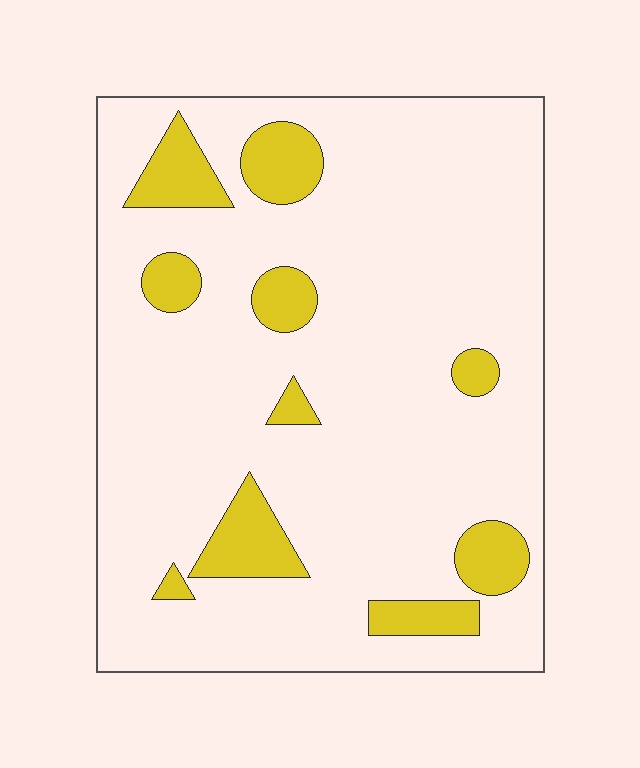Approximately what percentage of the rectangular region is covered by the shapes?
Approximately 15%.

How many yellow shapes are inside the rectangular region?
10.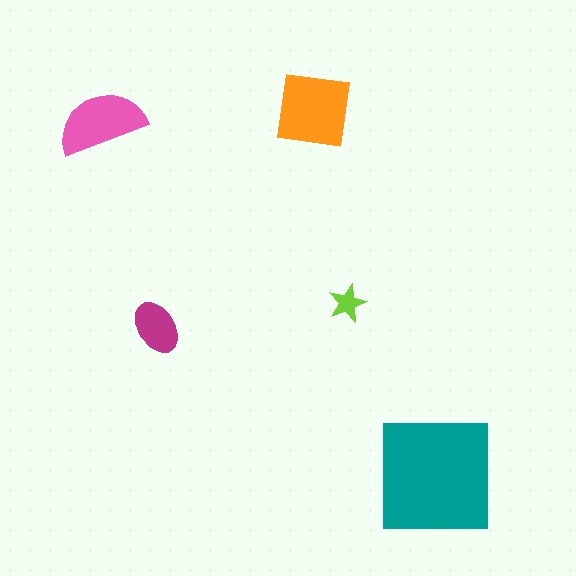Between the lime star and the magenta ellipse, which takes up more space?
The magenta ellipse.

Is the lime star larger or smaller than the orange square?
Smaller.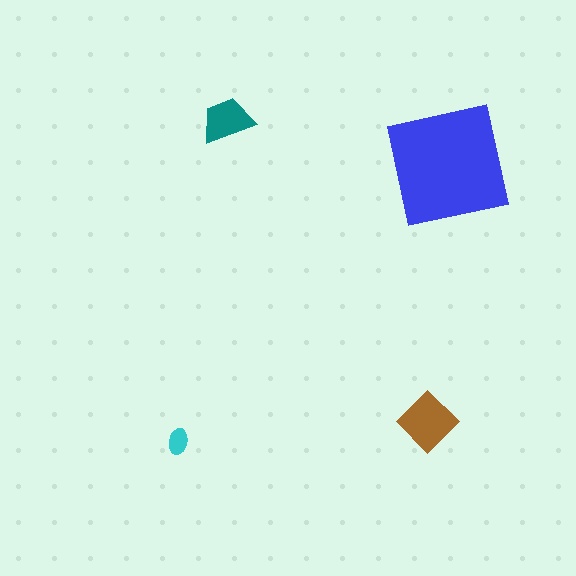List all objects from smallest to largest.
The cyan ellipse, the teal trapezoid, the brown diamond, the blue square.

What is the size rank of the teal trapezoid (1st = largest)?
3rd.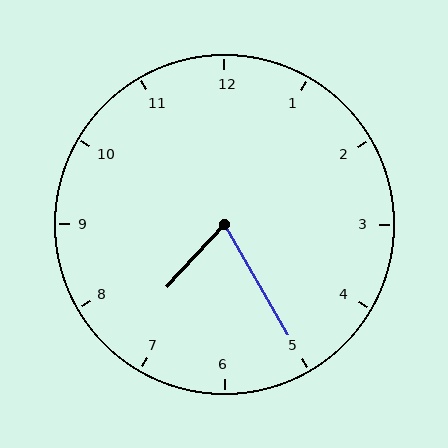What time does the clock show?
7:25.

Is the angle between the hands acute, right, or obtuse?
It is acute.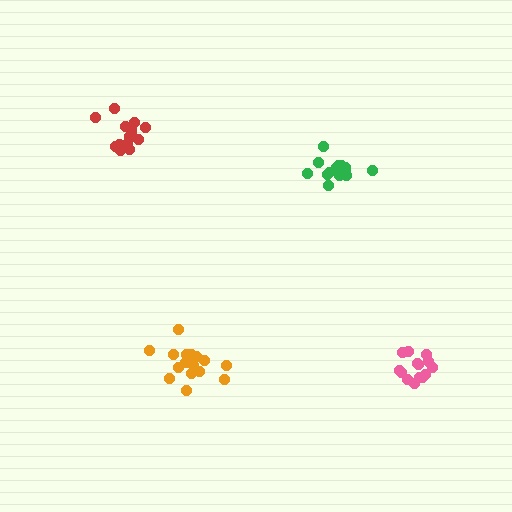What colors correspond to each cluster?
The clusters are colored: green, orange, pink, red.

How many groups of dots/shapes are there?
There are 4 groups.